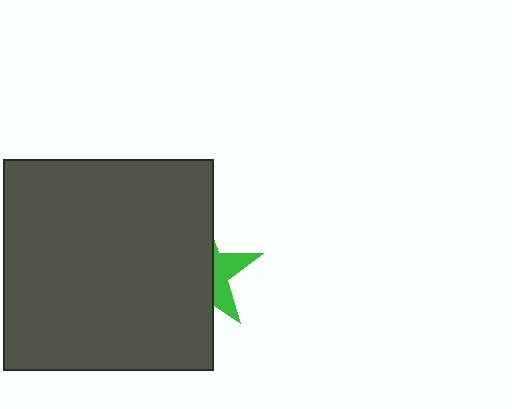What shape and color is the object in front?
The object in front is a dark gray square.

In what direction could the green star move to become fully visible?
The green star could move right. That would shift it out from behind the dark gray square entirely.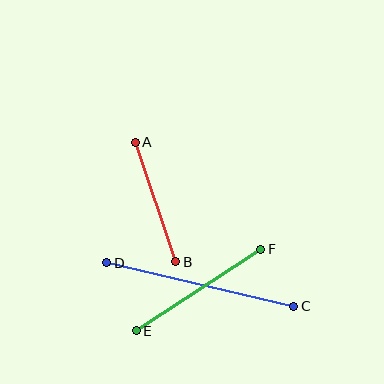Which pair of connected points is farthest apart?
Points C and D are farthest apart.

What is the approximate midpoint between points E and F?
The midpoint is at approximately (198, 290) pixels.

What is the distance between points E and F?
The distance is approximately 149 pixels.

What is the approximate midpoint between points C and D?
The midpoint is at approximately (200, 284) pixels.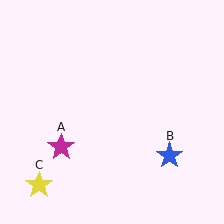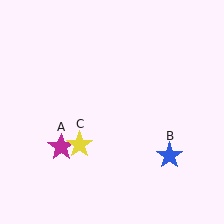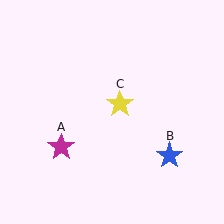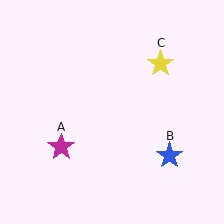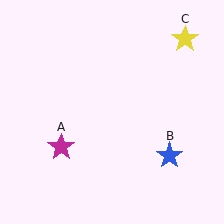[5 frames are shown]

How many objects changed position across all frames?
1 object changed position: yellow star (object C).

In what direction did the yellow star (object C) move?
The yellow star (object C) moved up and to the right.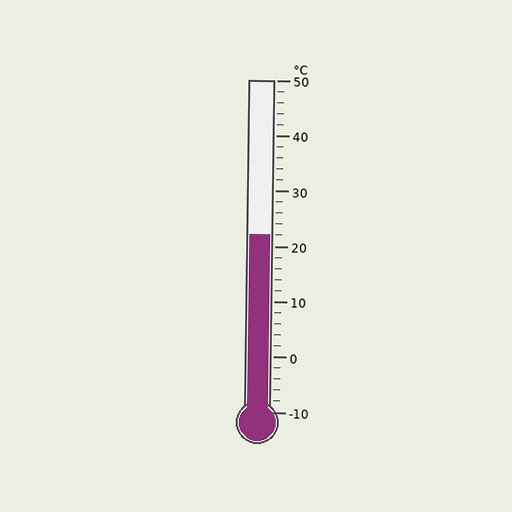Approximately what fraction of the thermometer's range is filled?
The thermometer is filled to approximately 55% of its range.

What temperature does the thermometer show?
The thermometer shows approximately 22°C.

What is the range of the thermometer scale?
The thermometer scale ranges from -10°C to 50°C.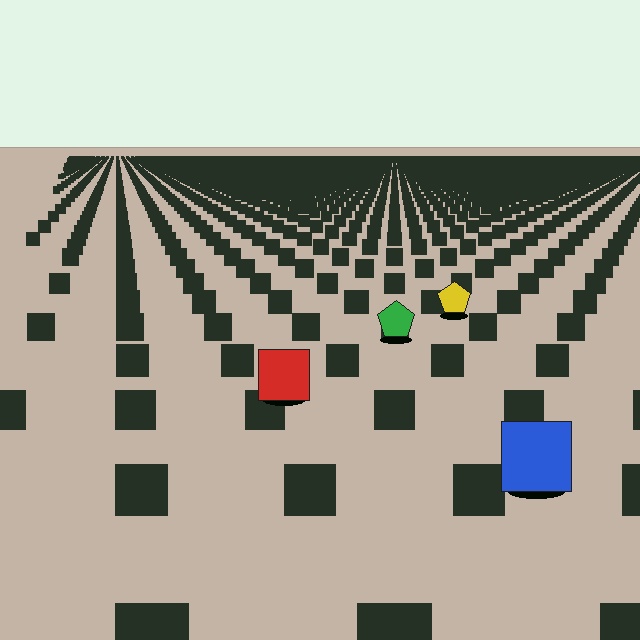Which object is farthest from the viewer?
The yellow pentagon is farthest from the viewer. It appears smaller and the ground texture around it is denser.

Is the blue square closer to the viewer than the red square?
Yes. The blue square is closer — you can tell from the texture gradient: the ground texture is coarser near it.